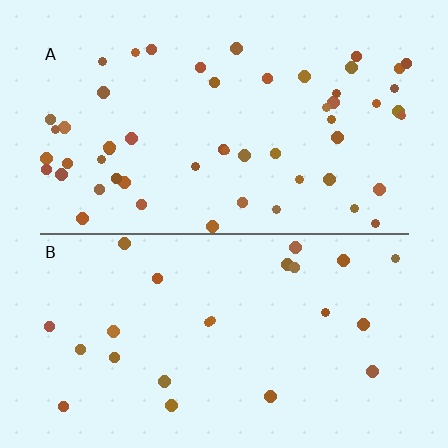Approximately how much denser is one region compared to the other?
Approximately 2.3× — region A over region B.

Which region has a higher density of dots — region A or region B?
A (the top).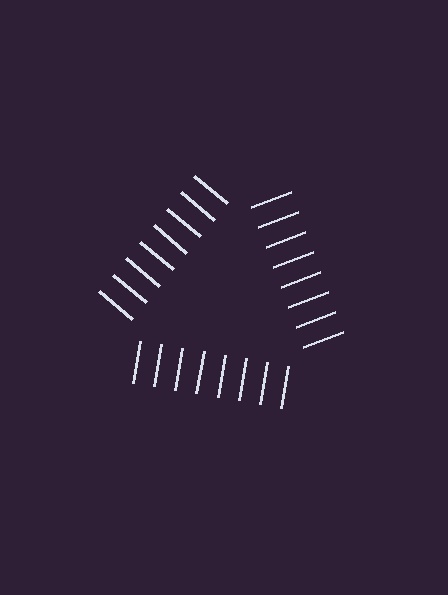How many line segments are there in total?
24 — 8 along each of the 3 edges.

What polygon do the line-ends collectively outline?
An illusory triangle — the line segments terminate on its edges but no continuous stroke is drawn.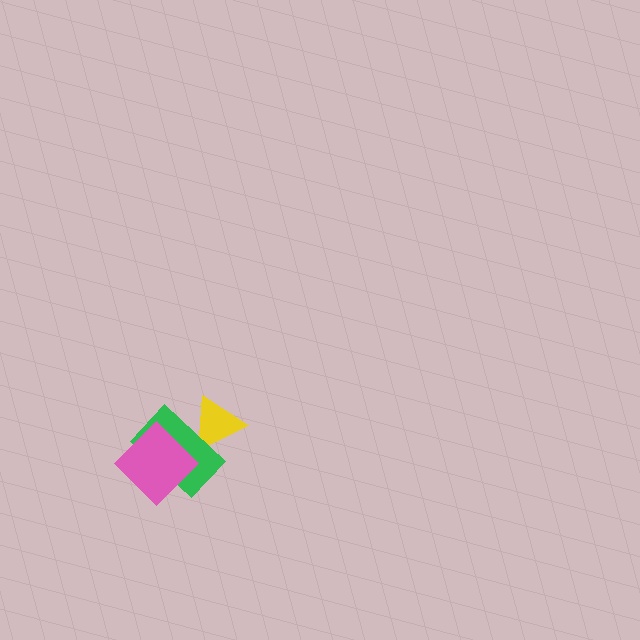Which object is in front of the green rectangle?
The pink diamond is in front of the green rectangle.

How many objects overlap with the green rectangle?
2 objects overlap with the green rectangle.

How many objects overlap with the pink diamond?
1 object overlaps with the pink diamond.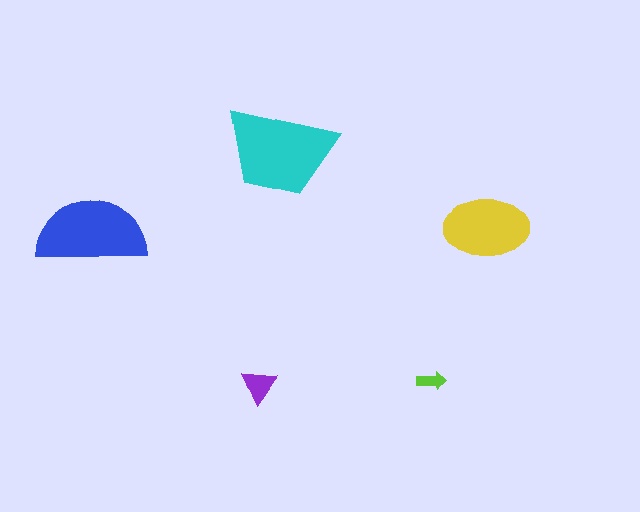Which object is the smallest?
The lime arrow.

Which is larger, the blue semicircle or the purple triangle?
The blue semicircle.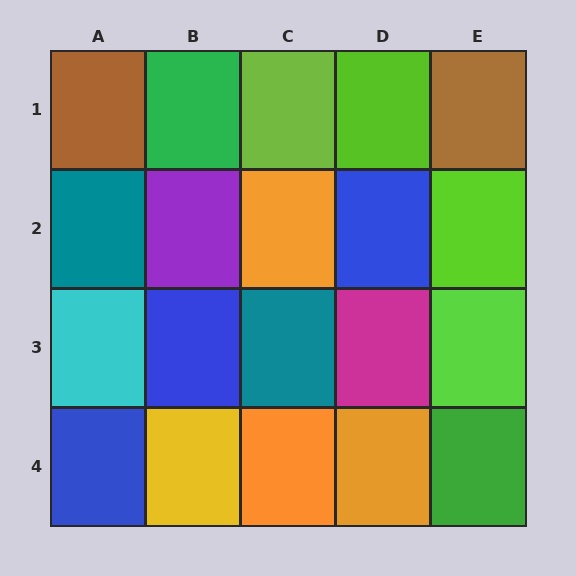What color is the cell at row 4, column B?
Yellow.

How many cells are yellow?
1 cell is yellow.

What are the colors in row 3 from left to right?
Cyan, blue, teal, magenta, lime.